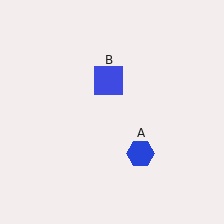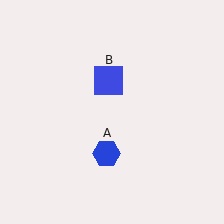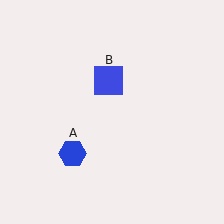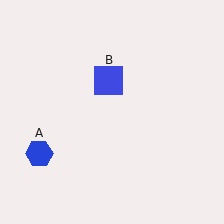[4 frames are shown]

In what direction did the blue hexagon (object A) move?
The blue hexagon (object A) moved left.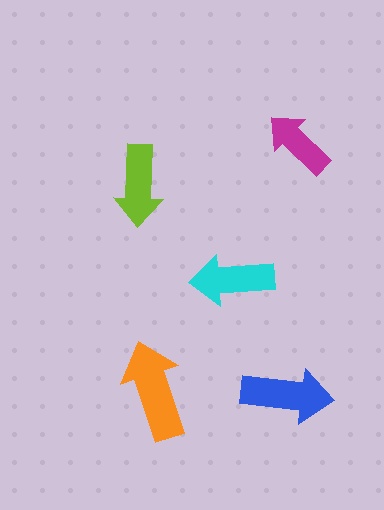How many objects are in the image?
There are 5 objects in the image.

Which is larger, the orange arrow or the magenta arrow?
The orange one.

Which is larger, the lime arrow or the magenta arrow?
The lime one.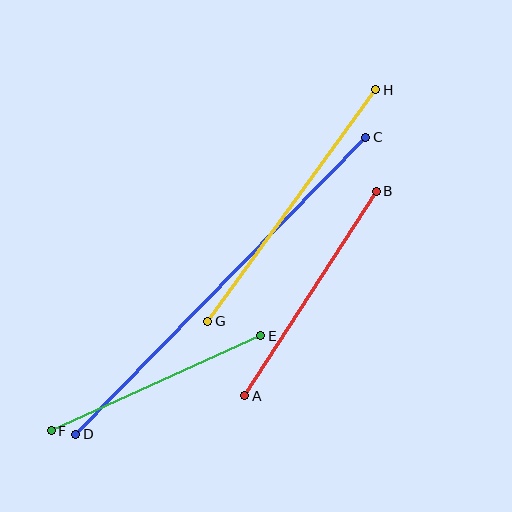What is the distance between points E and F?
The distance is approximately 230 pixels.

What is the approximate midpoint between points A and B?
The midpoint is at approximately (311, 293) pixels.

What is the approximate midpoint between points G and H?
The midpoint is at approximately (292, 206) pixels.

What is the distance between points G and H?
The distance is approximately 286 pixels.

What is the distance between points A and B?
The distance is approximately 243 pixels.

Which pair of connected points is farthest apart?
Points C and D are farthest apart.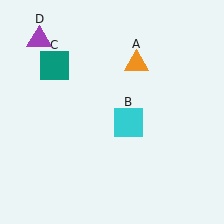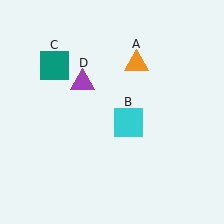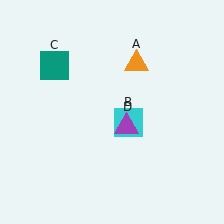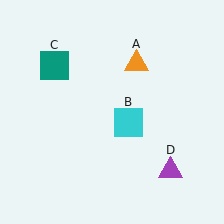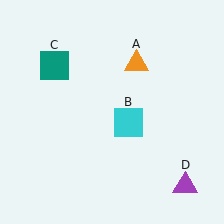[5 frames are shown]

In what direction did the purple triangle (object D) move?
The purple triangle (object D) moved down and to the right.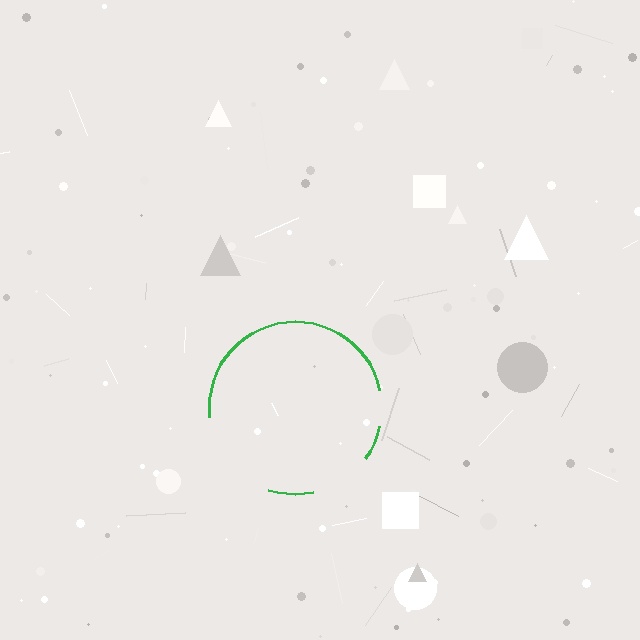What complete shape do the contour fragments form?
The contour fragments form a circle.